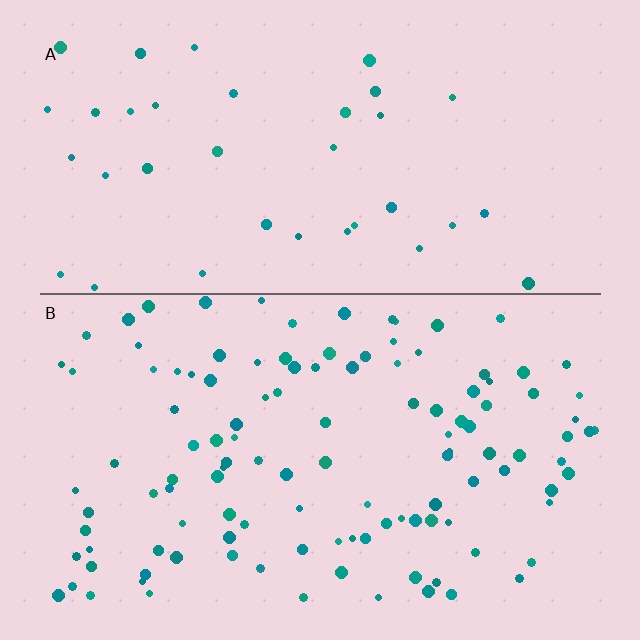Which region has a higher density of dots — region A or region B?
B (the bottom).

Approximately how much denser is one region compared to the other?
Approximately 3.2× — region B over region A.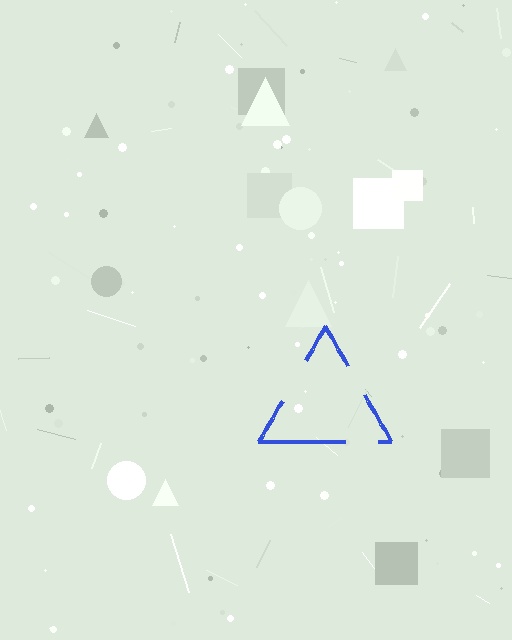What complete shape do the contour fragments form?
The contour fragments form a triangle.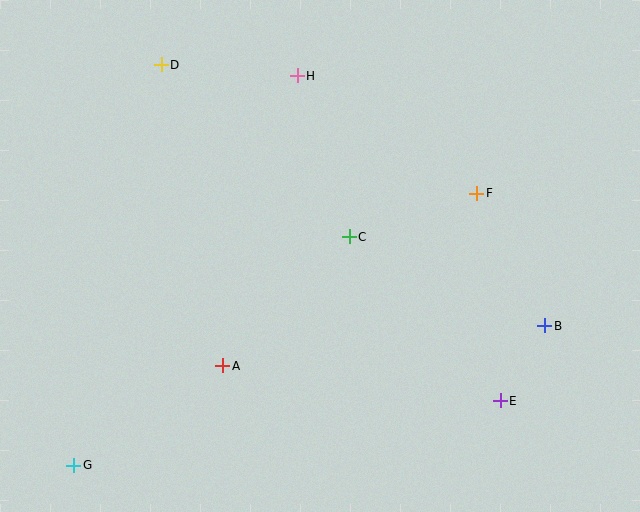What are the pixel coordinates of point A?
Point A is at (223, 366).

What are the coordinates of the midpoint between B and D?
The midpoint between B and D is at (353, 195).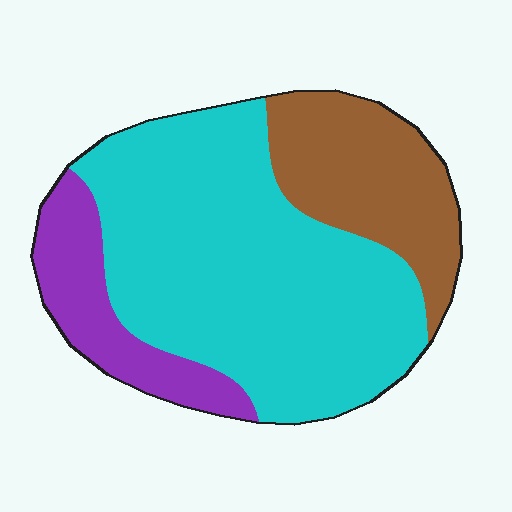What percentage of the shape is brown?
Brown covers around 25% of the shape.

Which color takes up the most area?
Cyan, at roughly 60%.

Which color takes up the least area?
Purple, at roughly 15%.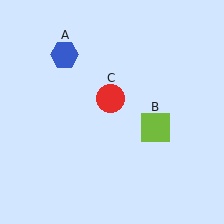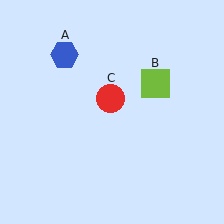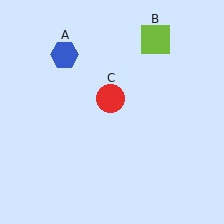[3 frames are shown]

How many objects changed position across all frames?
1 object changed position: lime square (object B).